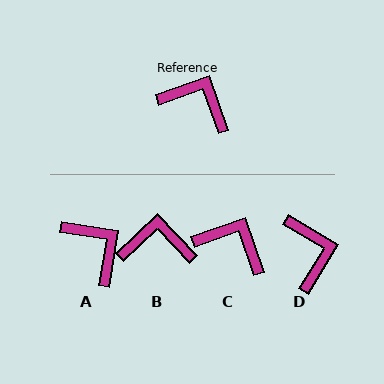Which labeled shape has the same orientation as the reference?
C.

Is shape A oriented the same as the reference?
No, it is off by about 29 degrees.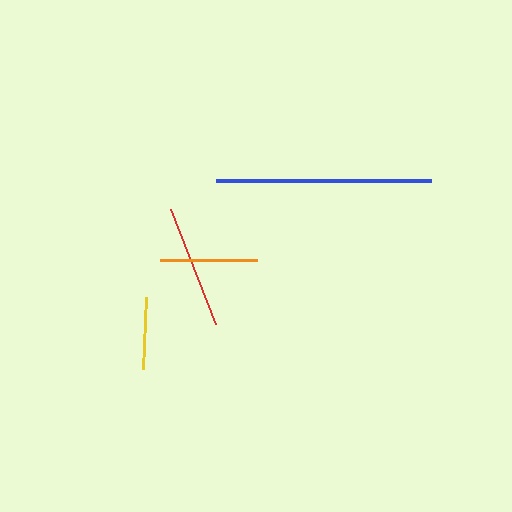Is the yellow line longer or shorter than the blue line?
The blue line is longer than the yellow line.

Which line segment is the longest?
The blue line is the longest at approximately 215 pixels.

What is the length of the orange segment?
The orange segment is approximately 97 pixels long.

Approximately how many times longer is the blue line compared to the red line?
The blue line is approximately 1.7 times the length of the red line.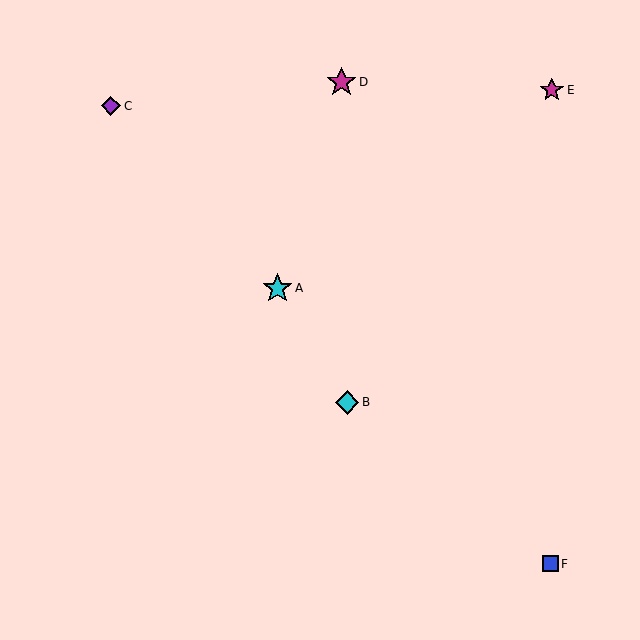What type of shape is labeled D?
Shape D is a magenta star.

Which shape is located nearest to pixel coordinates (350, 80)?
The magenta star (labeled D) at (342, 82) is nearest to that location.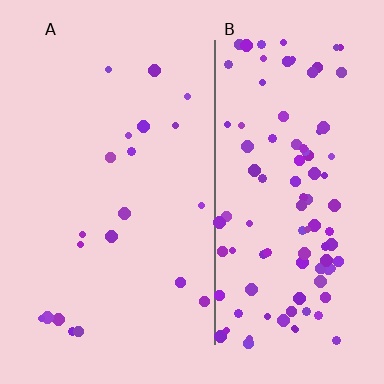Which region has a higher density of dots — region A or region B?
B (the right).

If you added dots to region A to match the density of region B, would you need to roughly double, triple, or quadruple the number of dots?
Approximately quadruple.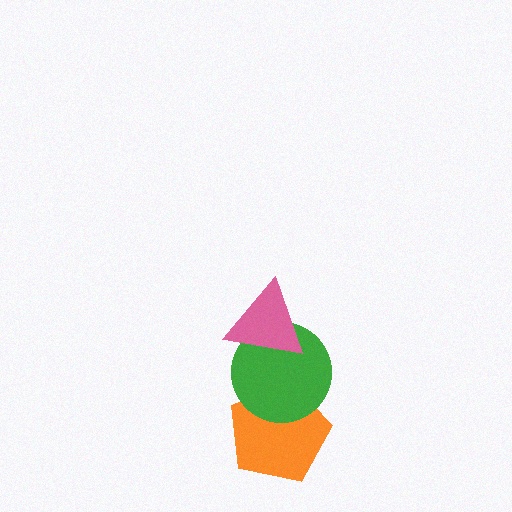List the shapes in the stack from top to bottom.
From top to bottom: the pink triangle, the green circle, the orange pentagon.